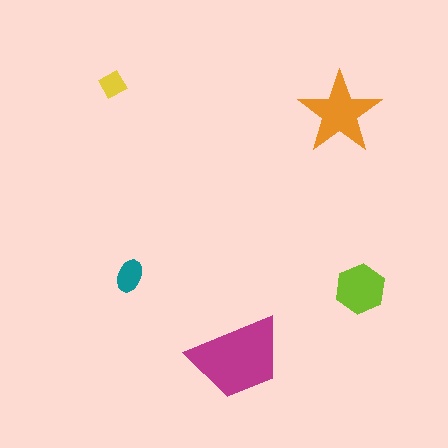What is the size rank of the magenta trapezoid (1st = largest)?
1st.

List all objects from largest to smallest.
The magenta trapezoid, the orange star, the lime hexagon, the teal ellipse, the yellow diamond.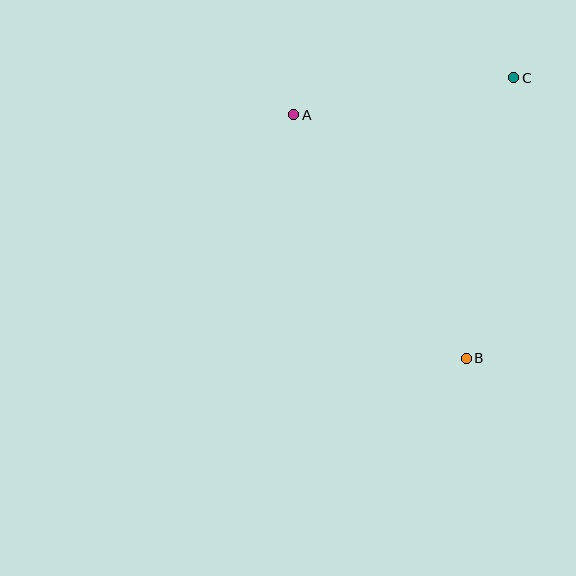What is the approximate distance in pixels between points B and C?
The distance between B and C is approximately 284 pixels.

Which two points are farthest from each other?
Points A and B are farthest from each other.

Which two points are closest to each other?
Points A and C are closest to each other.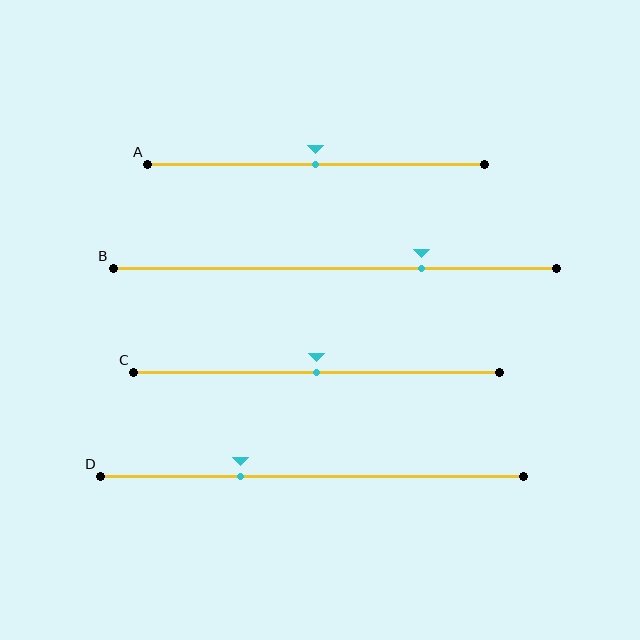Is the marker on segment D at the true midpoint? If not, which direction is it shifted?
No, the marker on segment D is shifted to the left by about 17% of the segment length.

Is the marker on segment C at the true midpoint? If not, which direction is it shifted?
Yes, the marker on segment C is at the true midpoint.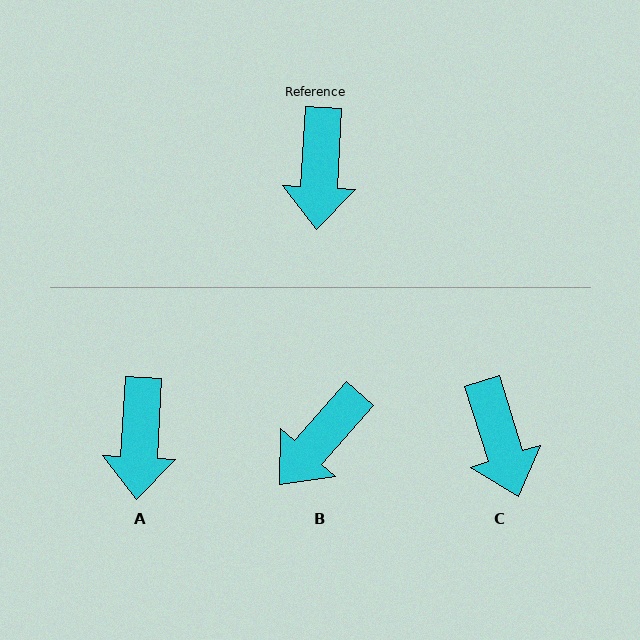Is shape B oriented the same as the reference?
No, it is off by about 38 degrees.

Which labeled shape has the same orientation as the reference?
A.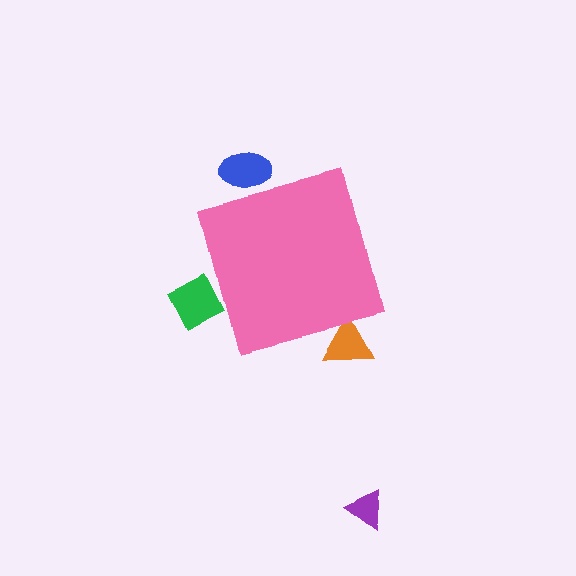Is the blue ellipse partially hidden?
Yes, the blue ellipse is partially hidden behind the pink square.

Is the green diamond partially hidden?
Yes, the green diamond is partially hidden behind the pink square.